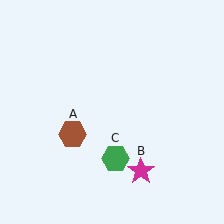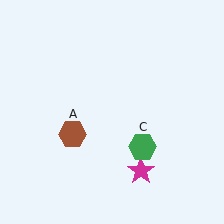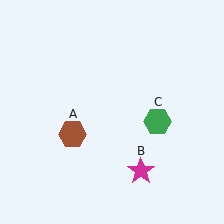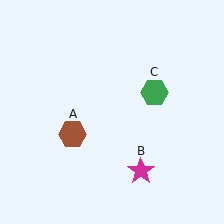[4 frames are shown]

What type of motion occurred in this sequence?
The green hexagon (object C) rotated counterclockwise around the center of the scene.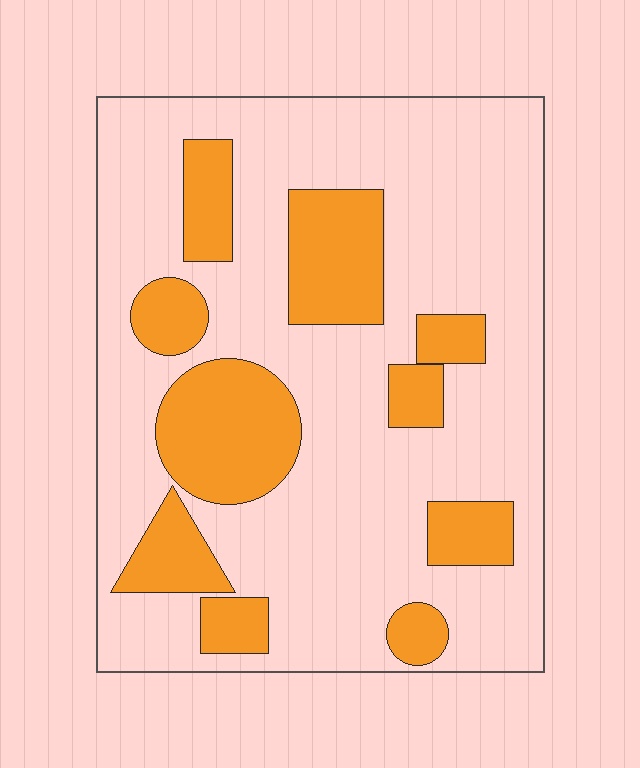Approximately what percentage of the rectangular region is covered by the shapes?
Approximately 25%.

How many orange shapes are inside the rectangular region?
10.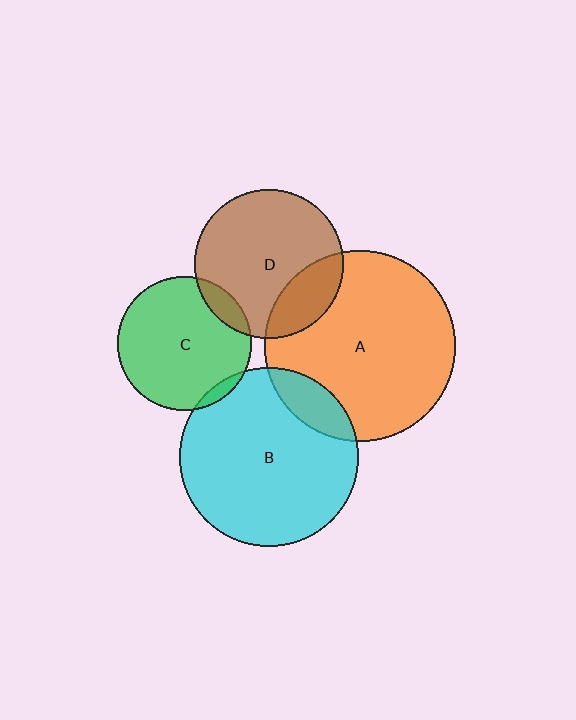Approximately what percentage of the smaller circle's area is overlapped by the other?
Approximately 5%.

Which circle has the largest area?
Circle A (orange).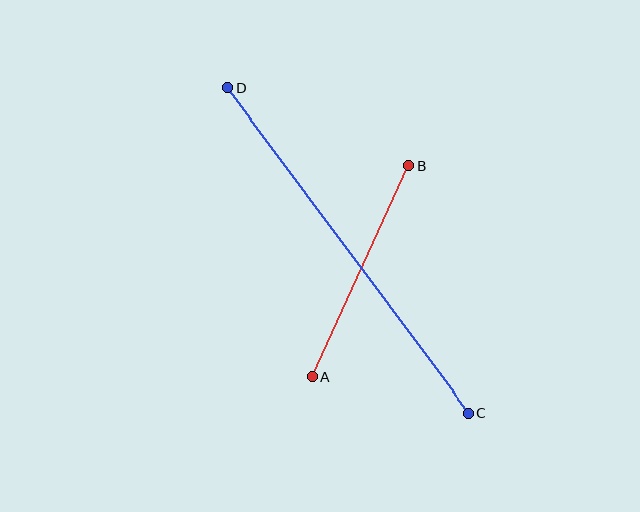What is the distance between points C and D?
The distance is approximately 405 pixels.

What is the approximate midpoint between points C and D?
The midpoint is at approximately (348, 250) pixels.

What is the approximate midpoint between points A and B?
The midpoint is at approximately (360, 271) pixels.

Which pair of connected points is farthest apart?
Points C and D are farthest apart.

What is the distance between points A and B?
The distance is approximately 232 pixels.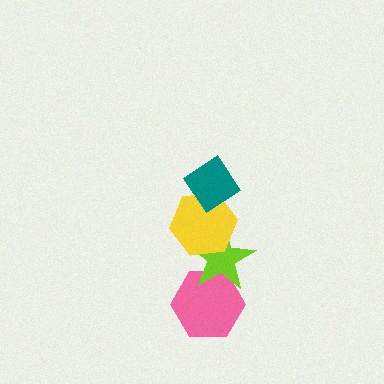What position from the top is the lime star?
The lime star is 3rd from the top.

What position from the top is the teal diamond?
The teal diamond is 1st from the top.